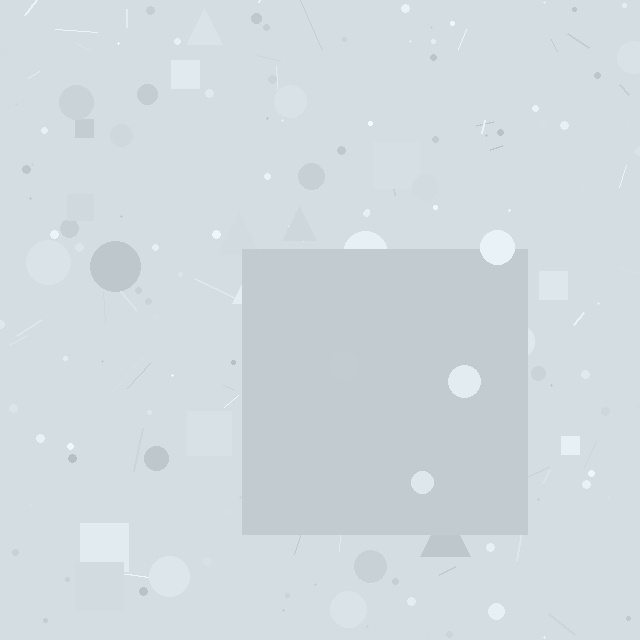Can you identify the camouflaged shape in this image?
The camouflaged shape is a square.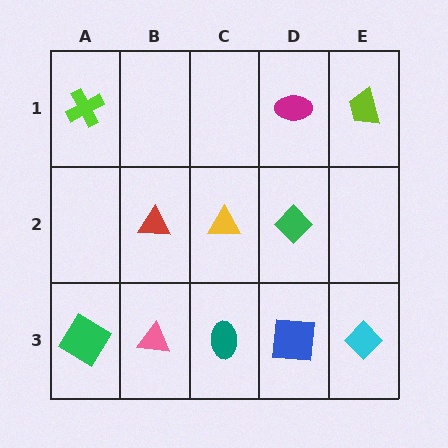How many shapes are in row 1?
3 shapes.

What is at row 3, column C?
A teal ellipse.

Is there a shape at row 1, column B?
No, that cell is empty.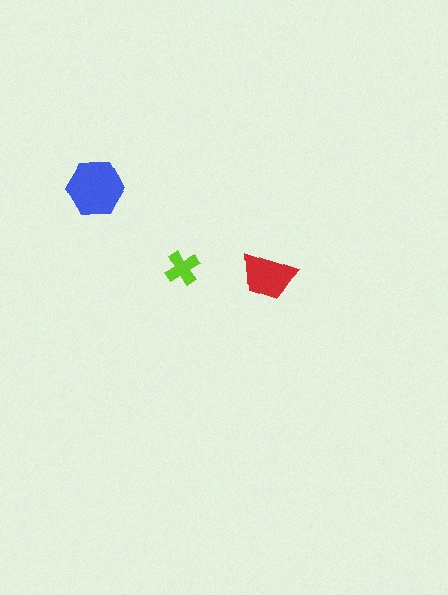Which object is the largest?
The blue hexagon.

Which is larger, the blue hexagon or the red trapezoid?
The blue hexagon.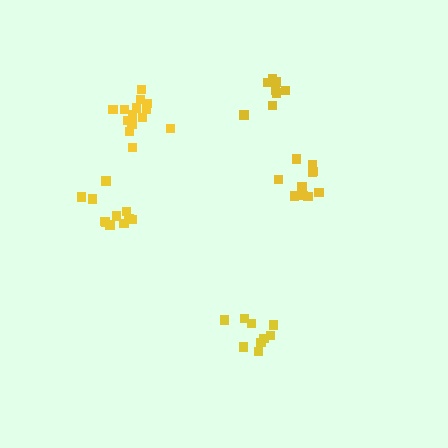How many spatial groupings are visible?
There are 5 spatial groupings.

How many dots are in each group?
Group 1: 9 dots, Group 2: 9 dots, Group 3: 14 dots, Group 4: 11 dots, Group 5: 11 dots (54 total).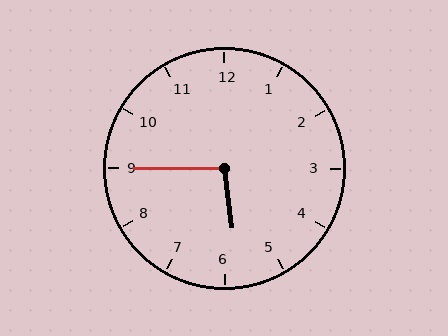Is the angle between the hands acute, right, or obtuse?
It is obtuse.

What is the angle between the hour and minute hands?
Approximately 98 degrees.